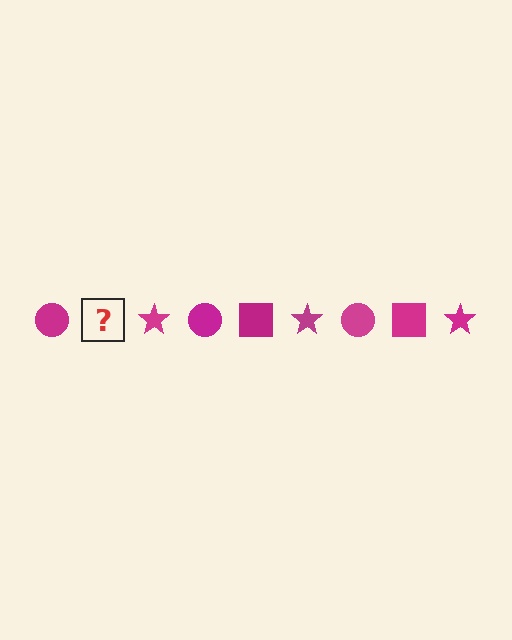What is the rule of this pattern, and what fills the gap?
The rule is that the pattern cycles through circle, square, star shapes in magenta. The gap should be filled with a magenta square.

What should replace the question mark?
The question mark should be replaced with a magenta square.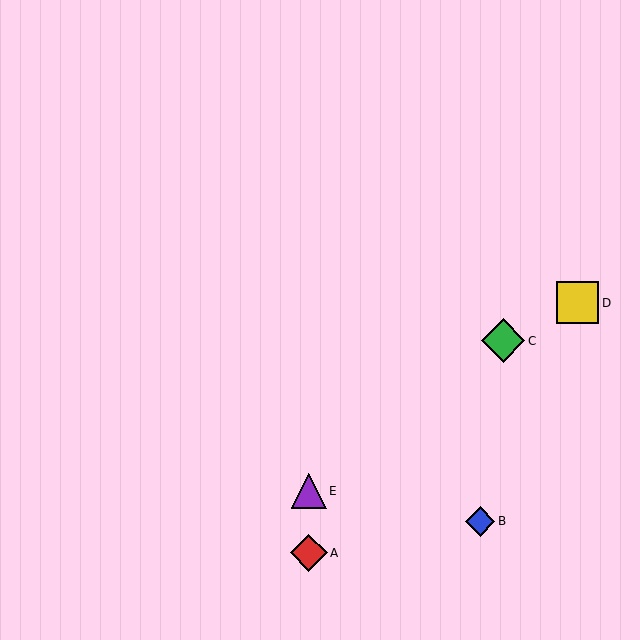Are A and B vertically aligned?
No, A is at x≈309 and B is at x≈480.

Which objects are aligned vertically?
Objects A, E are aligned vertically.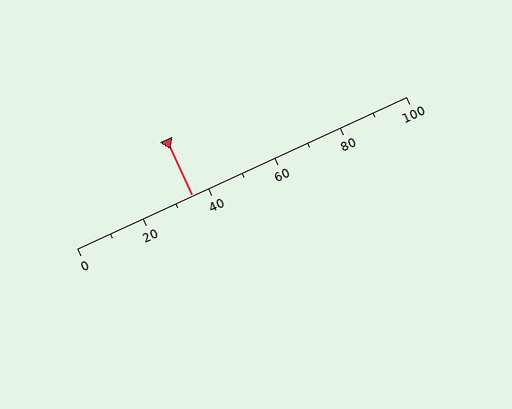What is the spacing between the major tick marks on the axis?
The major ticks are spaced 20 apart.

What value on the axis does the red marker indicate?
The marker indicates approximately 35.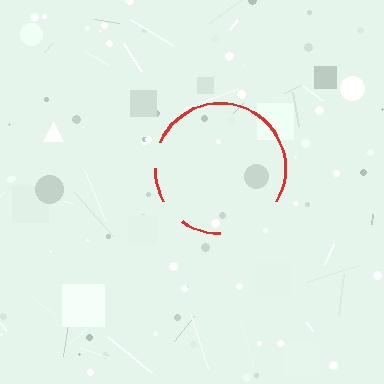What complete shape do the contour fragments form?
The contour fragments form a circle.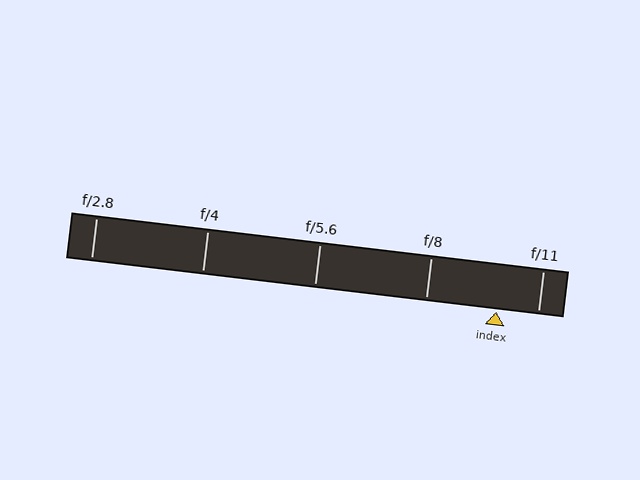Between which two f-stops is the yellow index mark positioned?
The index mark is between f/8 and f/11.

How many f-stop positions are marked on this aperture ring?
There are 5 f-stop positions marked.